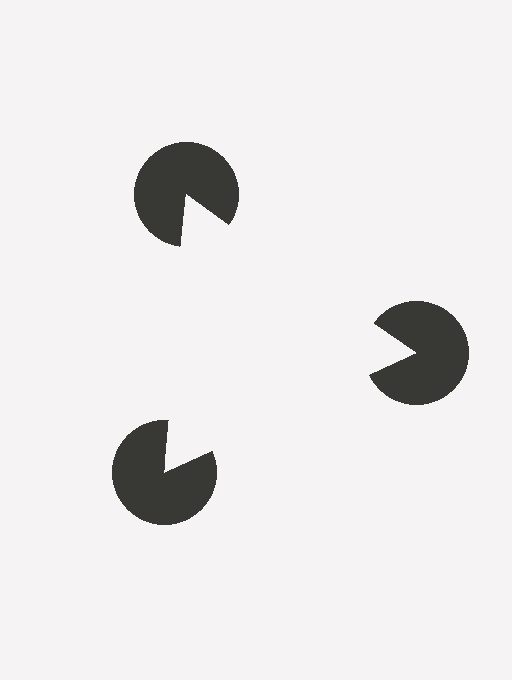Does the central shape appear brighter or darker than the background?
It typically appears slightly brighter than the background, even though no actual brightness change is drawn.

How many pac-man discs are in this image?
There are 3 — one at each vertex of the illusory triangle.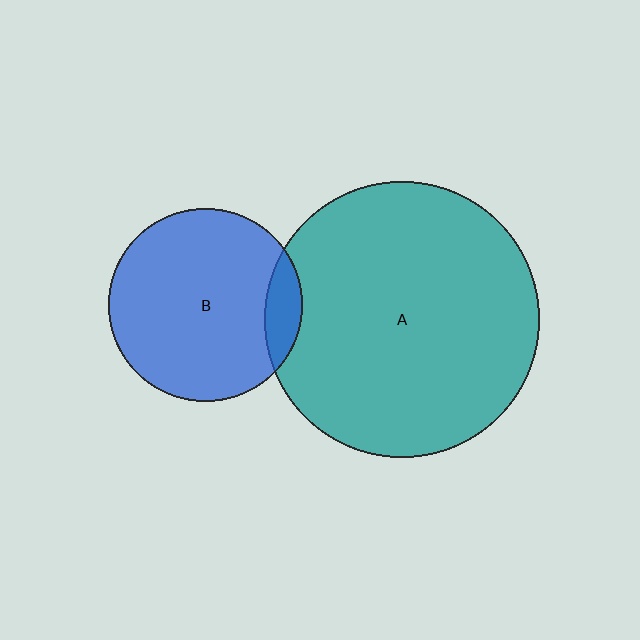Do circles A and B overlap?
Yes.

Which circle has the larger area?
Circle A (teal).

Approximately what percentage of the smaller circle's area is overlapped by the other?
Approximately 10%.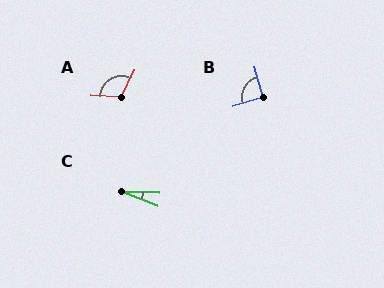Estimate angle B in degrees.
Approximately 92 degrees.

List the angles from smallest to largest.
C (19°), B (92°), A (114°).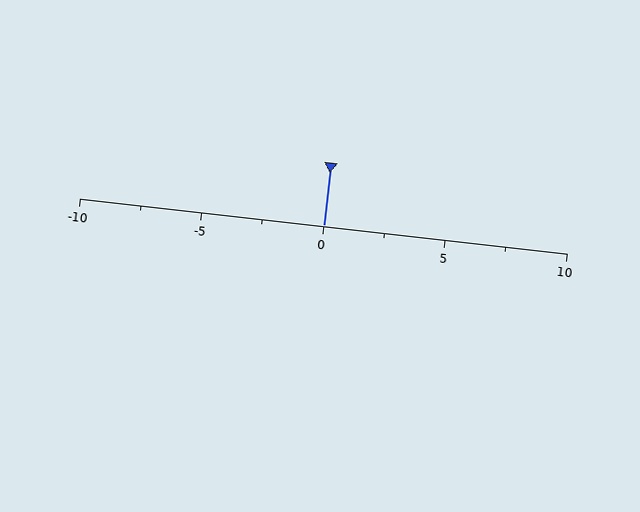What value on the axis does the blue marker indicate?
The marker indicates approximately 0.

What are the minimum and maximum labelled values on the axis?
The axis runs from -10 to 10.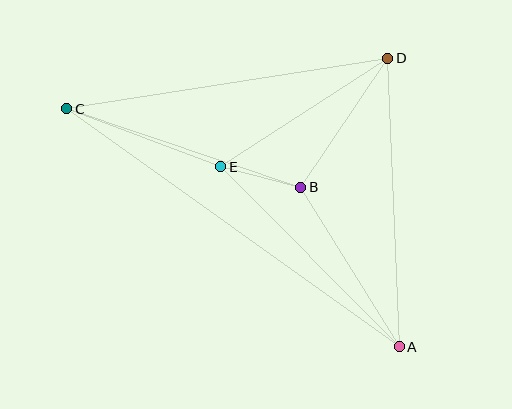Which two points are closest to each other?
Points B and E are closest to each other.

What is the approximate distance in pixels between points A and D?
The distance between A and D is approximately 289 pixels.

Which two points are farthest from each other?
Points A and C are farthest from each other.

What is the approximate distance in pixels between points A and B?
The distance between A and B is approximately 188 pixels.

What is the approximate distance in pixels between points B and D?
The distance between B and D is approximately 156 pixels.